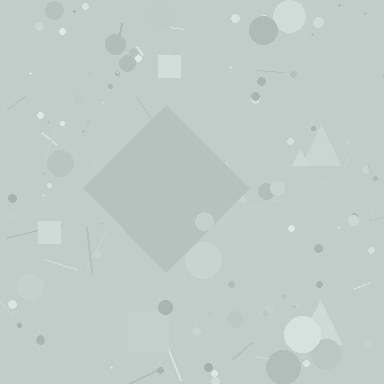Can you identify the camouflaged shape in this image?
The camouflaged shape is a diamond.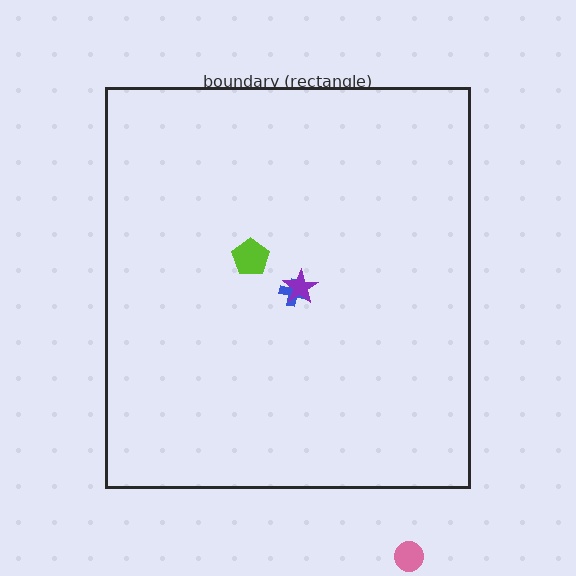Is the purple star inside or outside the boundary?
Inside.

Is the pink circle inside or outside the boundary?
Outside.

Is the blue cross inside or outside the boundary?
Inside.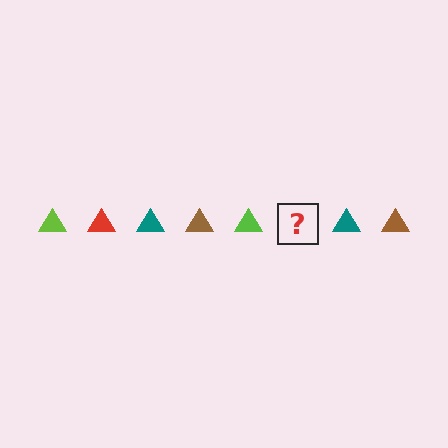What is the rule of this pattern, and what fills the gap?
The rule is that the pattern cycles through lime, red, teal, brown triangles. The gap should be filled with a red triangle.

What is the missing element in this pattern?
The missing element is a red triangle.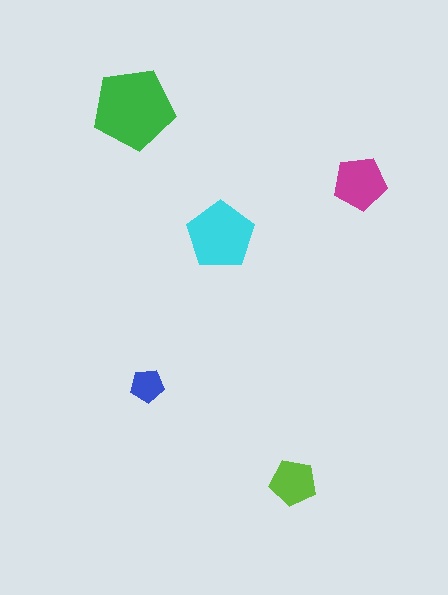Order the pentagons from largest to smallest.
the green one, the cyan one, the magenta one, the lime one, the blue one.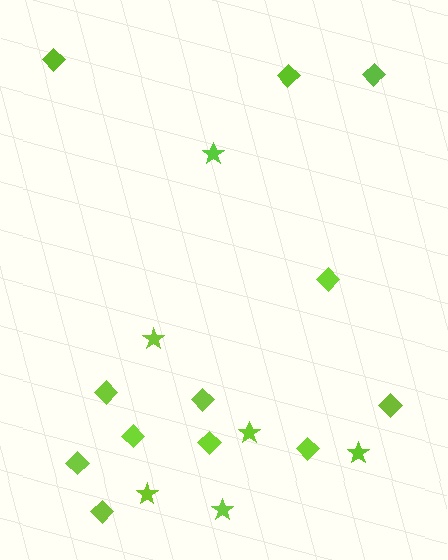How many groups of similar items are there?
There are 2 groups: one group of diamonds (12) and one group of stars (6).